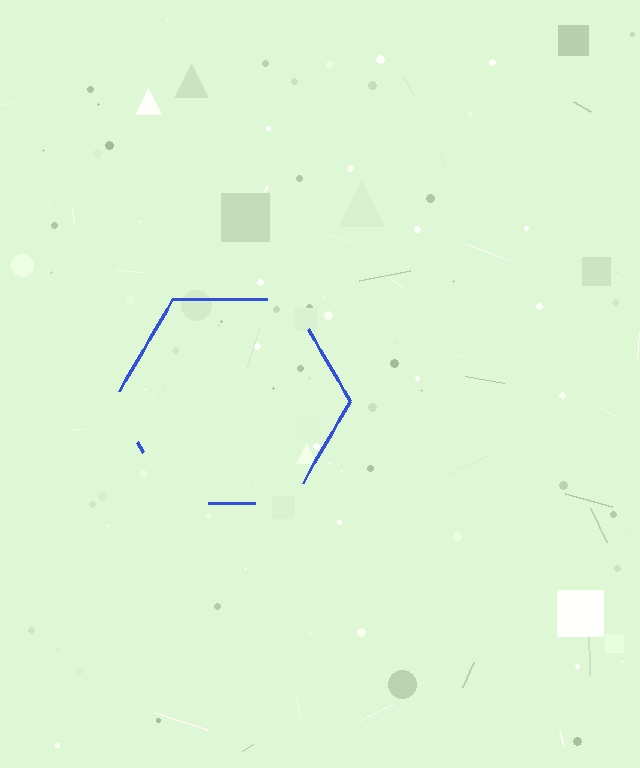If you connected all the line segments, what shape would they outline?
They would outline a hexagon.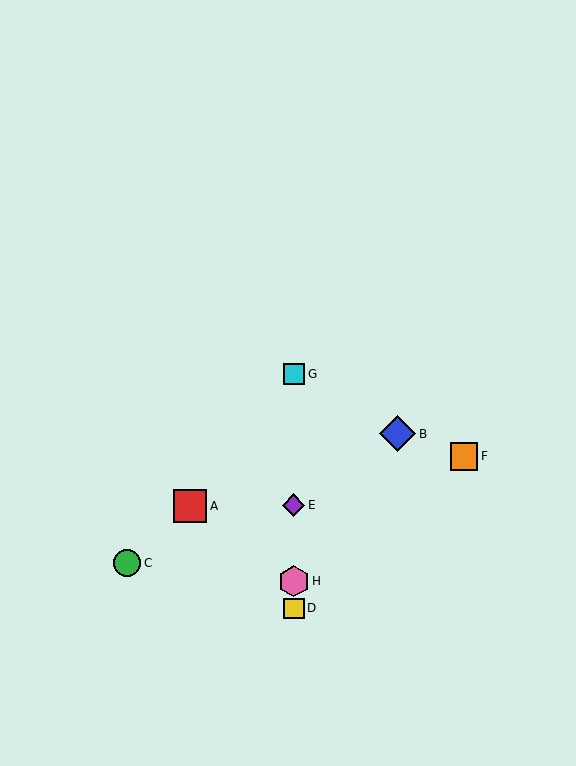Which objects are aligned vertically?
Objects D, E, G, H are aligned vertically.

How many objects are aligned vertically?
4 objects (D, E, G, H) are aligned vertically.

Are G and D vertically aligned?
Yes, both are at x≈294.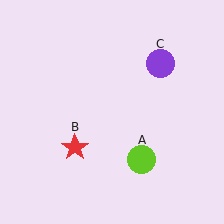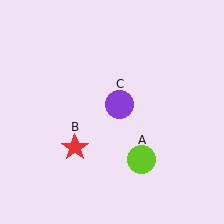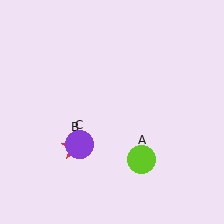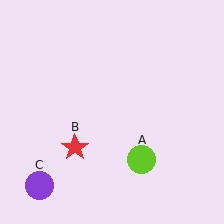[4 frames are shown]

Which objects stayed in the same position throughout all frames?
Lime circle (object A) and red star (object B) remained stationary.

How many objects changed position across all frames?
1 object changed position: purple circle (object C).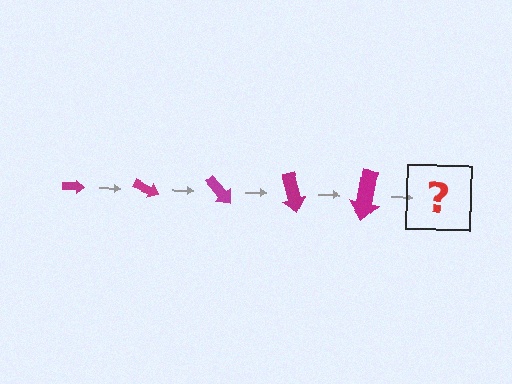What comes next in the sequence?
The next element should be an arrow, larger than the previous one and rotated 125 degrees from the start.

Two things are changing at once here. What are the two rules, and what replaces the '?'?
The two rules are that the arrow grows larger each step and it rotates 25 degrees each step. The '?' should be an arrow, larger than the previous one and rotated 125 degrees from the start.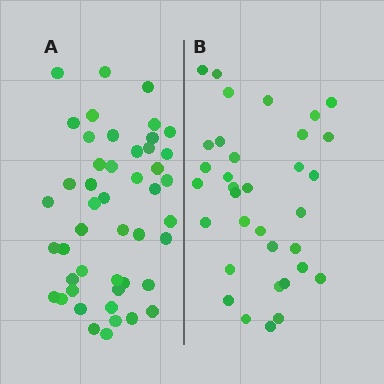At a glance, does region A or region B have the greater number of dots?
Region A (the left region) has more dots.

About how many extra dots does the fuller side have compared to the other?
Region A has approximately 15 more dots than region B.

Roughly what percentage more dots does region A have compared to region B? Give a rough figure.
About 40% more.